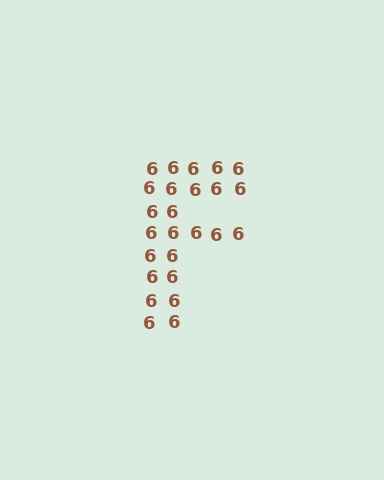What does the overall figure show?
The overall figure shows the letter F.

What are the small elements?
The small elements are digit 6's.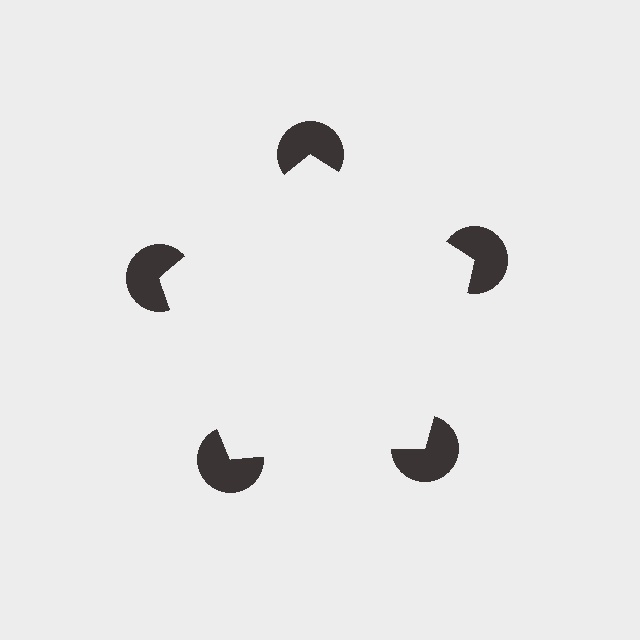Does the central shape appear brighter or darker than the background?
It typically appears slightly brighter than the background, even though no actual brightness change is drawn.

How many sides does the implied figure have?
5 sides.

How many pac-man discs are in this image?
There are 5 — one at each vertex of the illusory pentagon.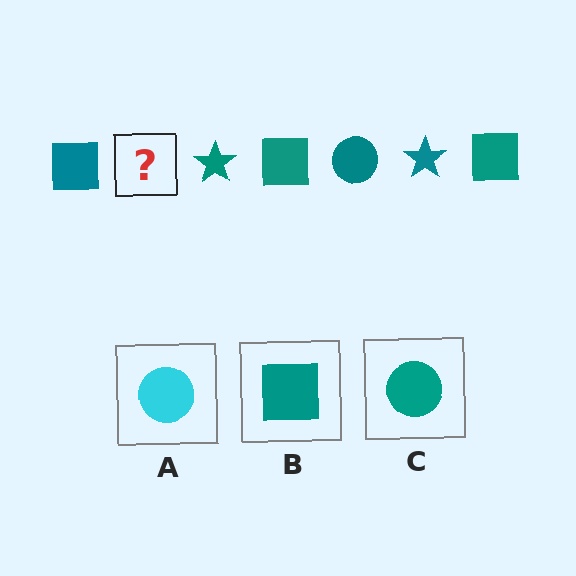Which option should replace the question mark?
Option C.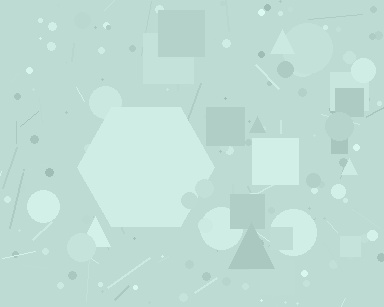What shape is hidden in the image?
A hexagon is hidden in the image.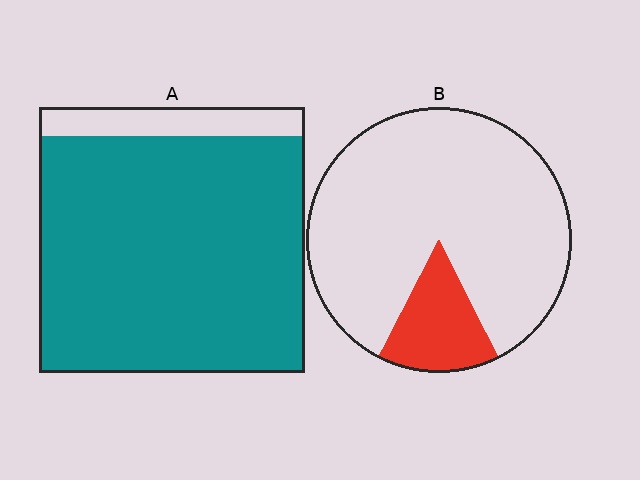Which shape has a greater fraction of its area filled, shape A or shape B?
Shape A.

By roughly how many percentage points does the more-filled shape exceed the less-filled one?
By roughly 75 percentage points (A over B).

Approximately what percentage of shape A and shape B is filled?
A is approximately 90% and B is approximately 15%.